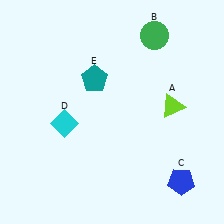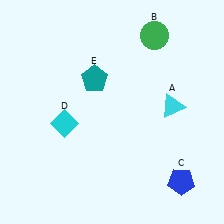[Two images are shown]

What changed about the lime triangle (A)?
In Image 1, A is lime. In Image 2, it changed to cyan.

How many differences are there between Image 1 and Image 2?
There is 1 difference between the two images.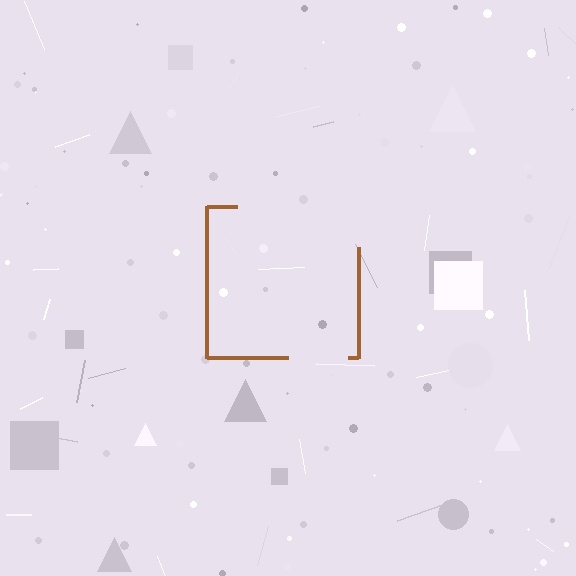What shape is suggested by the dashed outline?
The dashed outline suggests a square.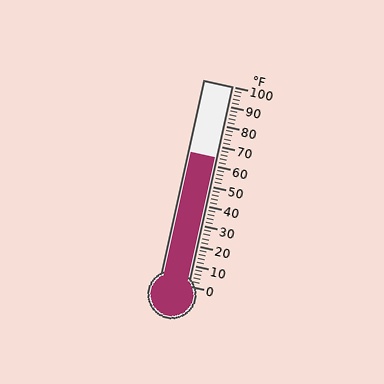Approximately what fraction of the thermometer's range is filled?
The thermometer is filled to approximately 65% of its range.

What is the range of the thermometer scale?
The thermometer scale ranges from 0°F to 100°F.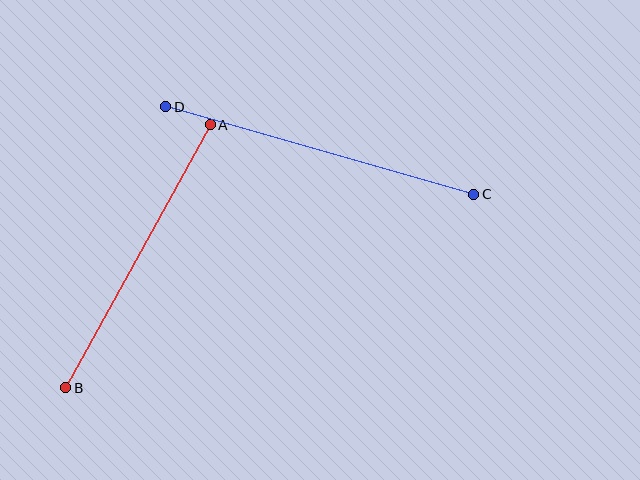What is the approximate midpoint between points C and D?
The midpoint is at approximately (320, 150) pixels.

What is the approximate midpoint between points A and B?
The midpoint is at approximately (138, 256) pixels.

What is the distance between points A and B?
The distance is approximately 300 pixels.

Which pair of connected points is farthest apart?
Points C and D are farthest apart.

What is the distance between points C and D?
The distance is approximately 320 pixels.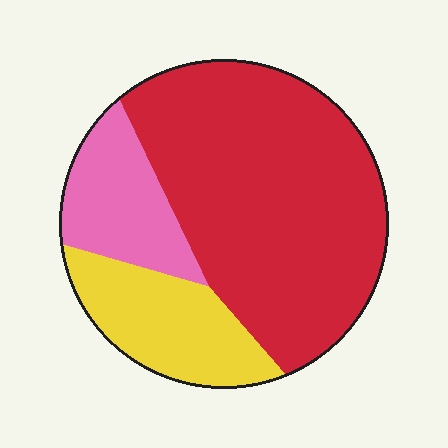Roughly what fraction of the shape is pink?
Pink covers about 15% of the shape.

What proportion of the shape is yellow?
Yellow takes up about one fifth (1/5) of the shape.